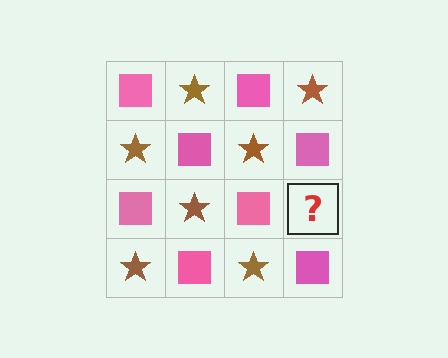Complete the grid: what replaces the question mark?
The question mark should be replaced with a brown star.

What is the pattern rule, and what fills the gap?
The rule is that it alternates pink square and brown star in a checkerboard pattern. The gap should be filled with a brown star.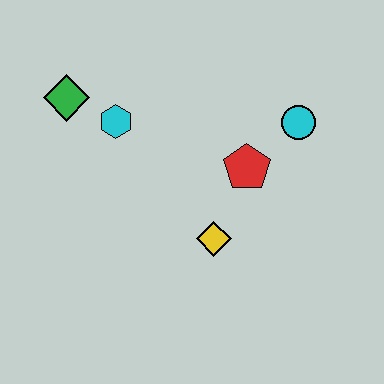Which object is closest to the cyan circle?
The red pentagon is closest to the cyan circle.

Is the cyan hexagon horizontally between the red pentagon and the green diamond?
Yes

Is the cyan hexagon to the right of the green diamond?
Yes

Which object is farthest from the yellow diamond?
The green diamond is farthest from the yellow diamond.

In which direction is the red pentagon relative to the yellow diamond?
The red pentagon is above the yellow diamond.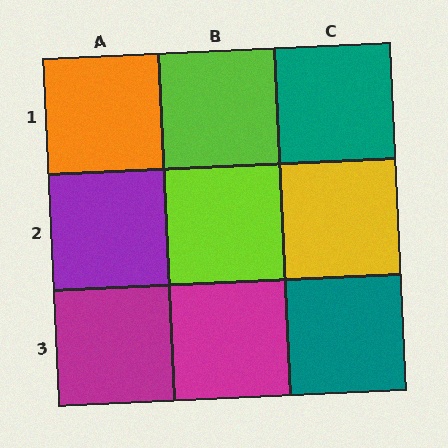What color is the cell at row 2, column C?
Yellow.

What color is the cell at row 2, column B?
Lime.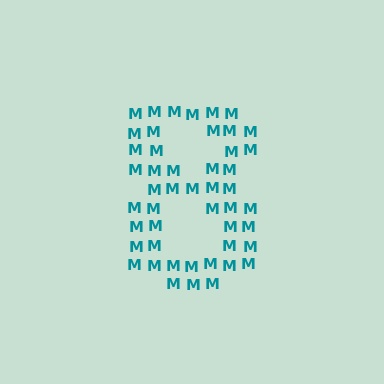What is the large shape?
The large shape is the digit 8.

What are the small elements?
The small elements are letter M's.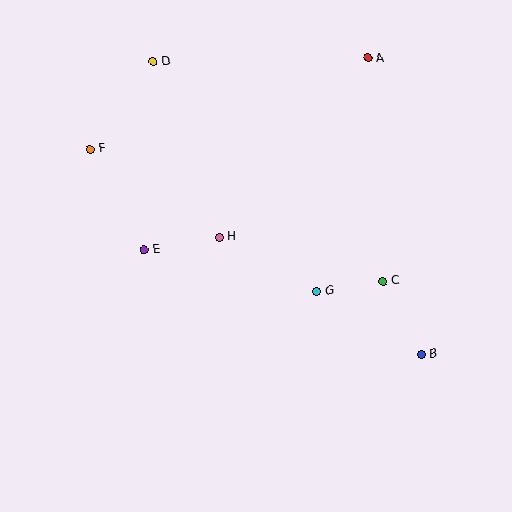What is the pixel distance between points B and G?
The distance between B and G is 123 pixels.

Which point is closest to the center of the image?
Point H at (219, 237) is closest to the center.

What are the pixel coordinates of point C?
Point C is at (383, 281).